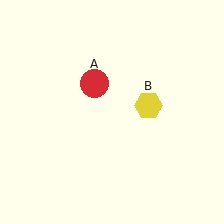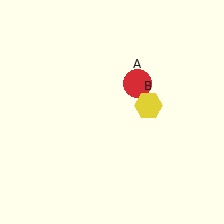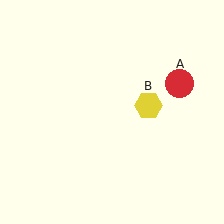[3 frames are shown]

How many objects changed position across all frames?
1 object changed position: red circle (object A).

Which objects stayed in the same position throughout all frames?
Yellow hexagon (object B) remained stationary.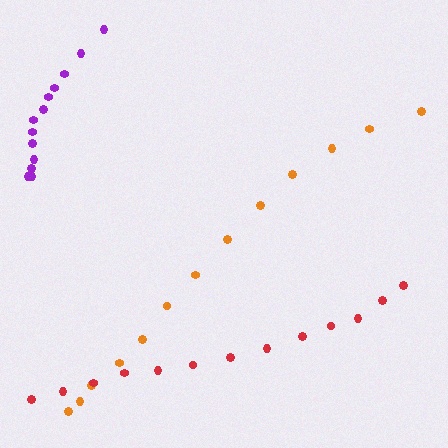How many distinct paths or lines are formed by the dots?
There are 3 distinct paths.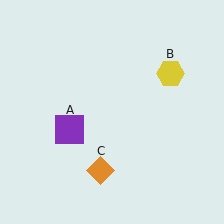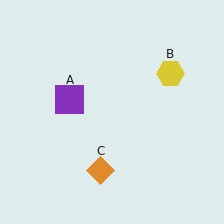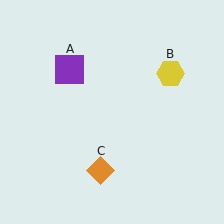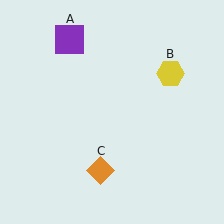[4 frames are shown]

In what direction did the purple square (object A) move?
The purple square (object A) moved up.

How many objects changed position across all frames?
1 object changed position: purple square (object A).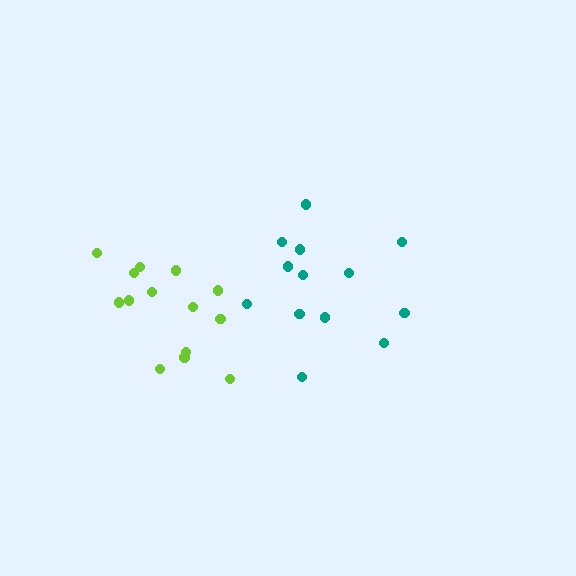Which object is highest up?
The teal cluster is topmost.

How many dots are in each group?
Group 1: 14 dots, Group 2: 13 dots (27 total).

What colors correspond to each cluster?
The clusters are colored: lime, teal.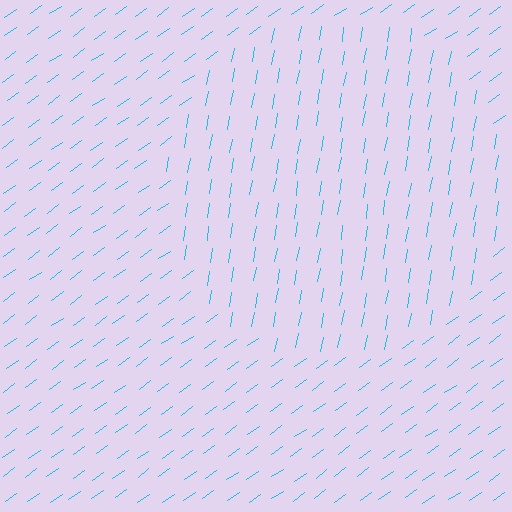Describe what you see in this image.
The image is filled with small cyan line segments. A circle region in the image has lines oriented differently from the surrounding lines, creating a visible texture boundary.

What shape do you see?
I see a circle.